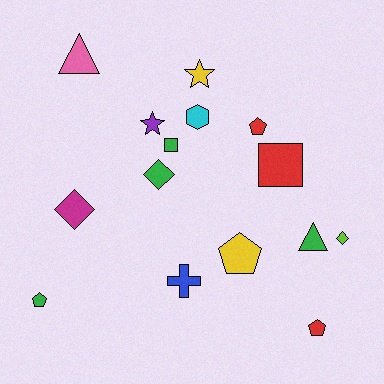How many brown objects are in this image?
There are no brown objects.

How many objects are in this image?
There are 15 objects.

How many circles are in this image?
There are no circles.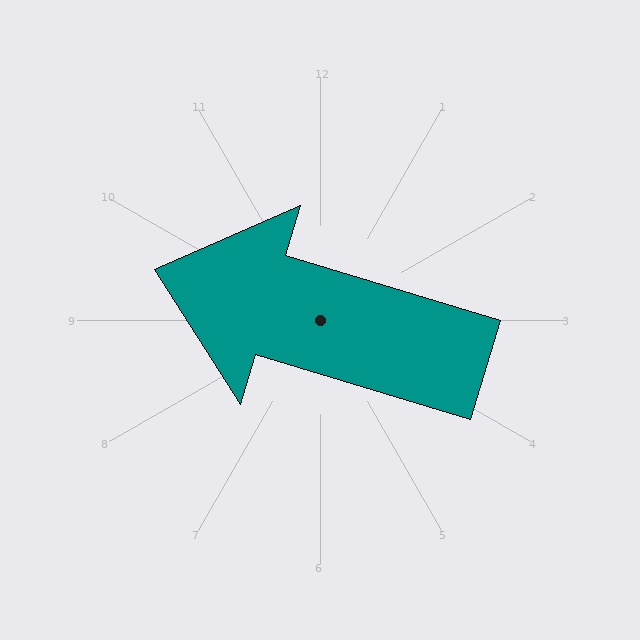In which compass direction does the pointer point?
West.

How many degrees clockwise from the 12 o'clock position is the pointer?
Approximately 287 degrees.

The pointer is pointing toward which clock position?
Roughly 10 o'clock.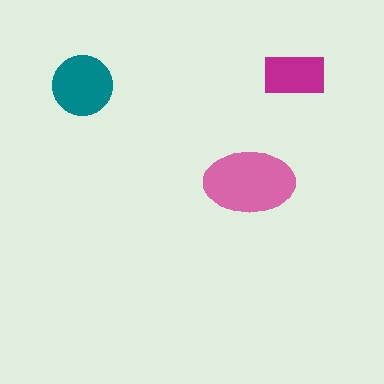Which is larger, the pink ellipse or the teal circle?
The pink ellipse.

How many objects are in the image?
There are 3 objects in the image.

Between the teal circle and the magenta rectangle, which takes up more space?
The teal circle.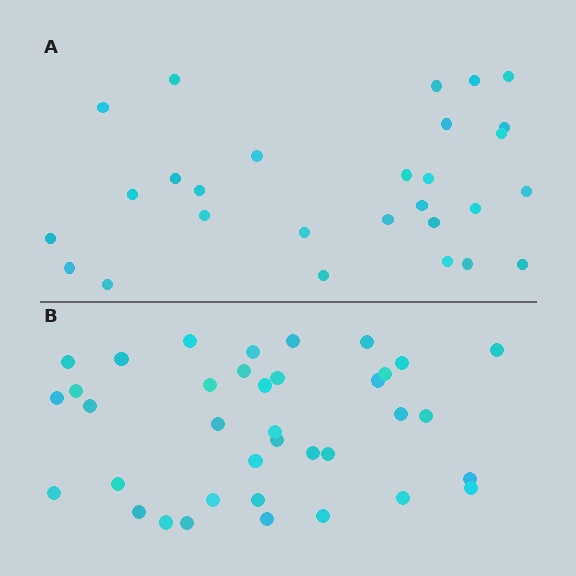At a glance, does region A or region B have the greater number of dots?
Region B (the bottom region) has more dots.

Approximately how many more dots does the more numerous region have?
Region B has roughly 8 or so more dots than region A.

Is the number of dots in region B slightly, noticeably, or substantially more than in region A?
Region B has noticeably more, but not dramatically so. The ratio is roughly 1.3 to 1.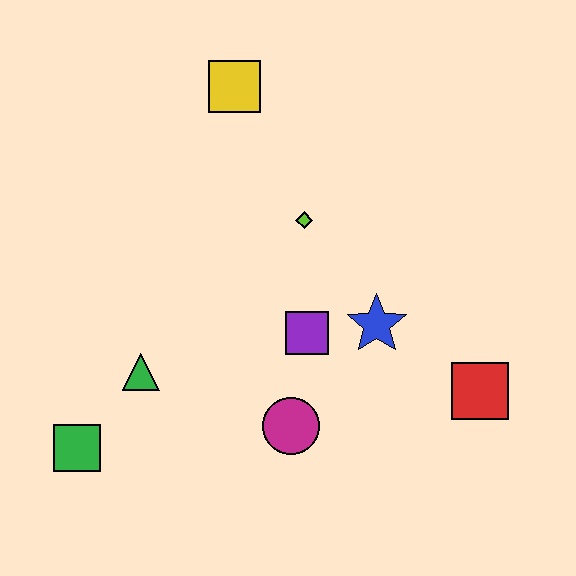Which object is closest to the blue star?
The purple square is closest to the blue star.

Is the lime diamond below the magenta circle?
No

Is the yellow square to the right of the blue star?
No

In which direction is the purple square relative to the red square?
The purple square is to the left of the red square.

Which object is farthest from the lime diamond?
The green square is farthest from the lime diamond.